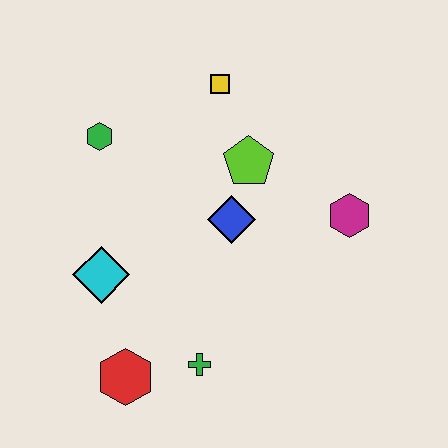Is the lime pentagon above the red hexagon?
Yes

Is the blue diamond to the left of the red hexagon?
No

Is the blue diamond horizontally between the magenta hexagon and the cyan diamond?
Yes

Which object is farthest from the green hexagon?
The magenta hexagon is farthest from the green hexagon.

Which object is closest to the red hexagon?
The green cross is closest to the red hexagon.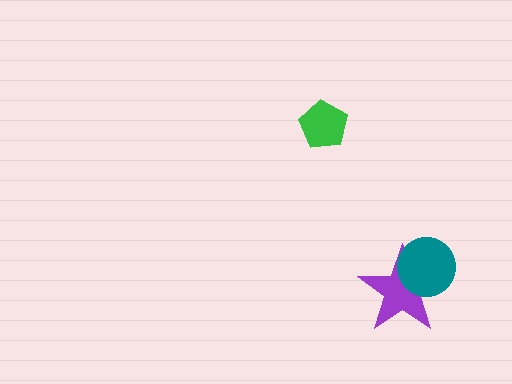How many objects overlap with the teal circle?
1 object overlaps with the teal circle.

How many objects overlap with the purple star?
1 object overlaps with the purple star.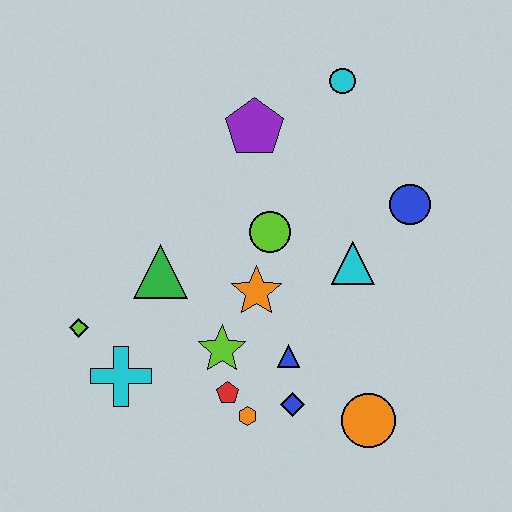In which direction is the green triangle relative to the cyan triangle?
The green triangle is to the left of the cyan triangle.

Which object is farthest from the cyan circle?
The cyan cross is farthest from the cyan circle.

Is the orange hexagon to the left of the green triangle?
No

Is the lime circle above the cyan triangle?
Yes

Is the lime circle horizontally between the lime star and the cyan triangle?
Yes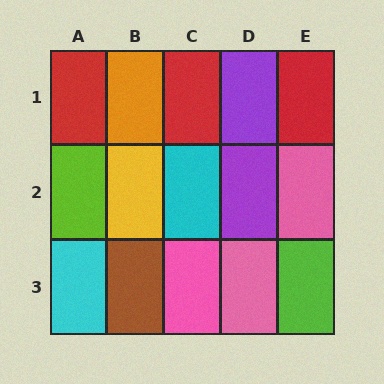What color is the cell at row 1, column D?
Purple.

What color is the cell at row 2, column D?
Purple.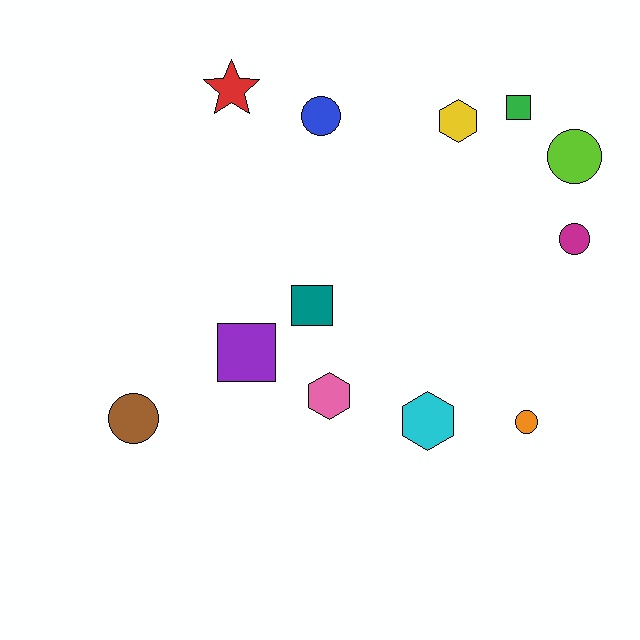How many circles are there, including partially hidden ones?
There are 5 circles.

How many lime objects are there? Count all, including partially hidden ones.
There is 1 lime object.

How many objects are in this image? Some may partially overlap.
There are 12 objects.